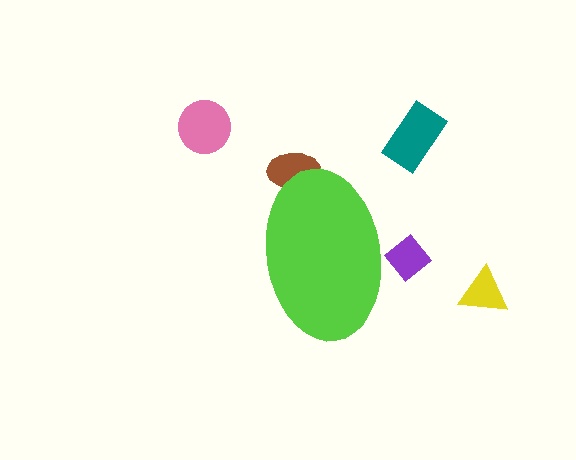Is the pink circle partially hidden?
No, the pink circle is fully visible.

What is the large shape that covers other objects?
A lime ellipse.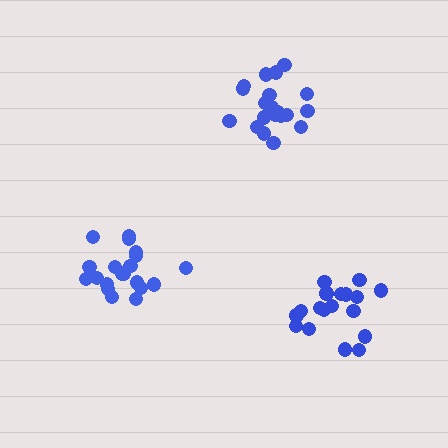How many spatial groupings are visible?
There are 3 spatial groupings.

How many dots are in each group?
Group 1: 20 dots, Group 2: 18 dots, Group 3: 20 dots (58 total).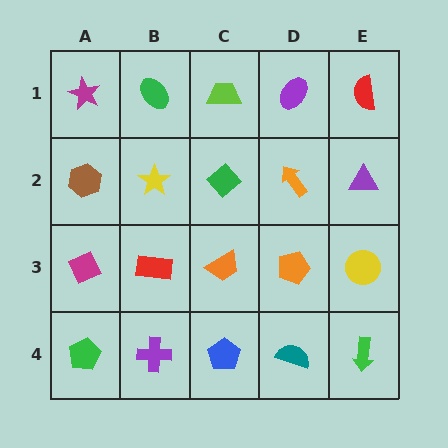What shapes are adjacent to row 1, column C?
A green diamond (row 2, column C), a green ellipse (row 1, column B), a purple ellipse (row 1, column D).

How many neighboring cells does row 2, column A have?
3.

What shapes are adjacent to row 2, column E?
A red semicircle (row 1, column E), a yellow circle (row 3, column E), an orange arrow (row 2, column D).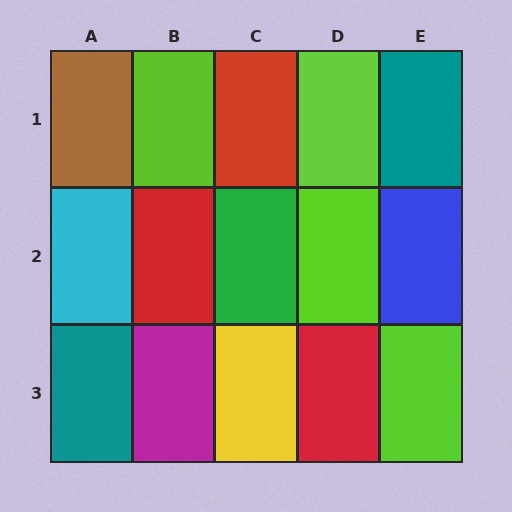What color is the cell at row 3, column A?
Teal.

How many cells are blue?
1 cell is blue.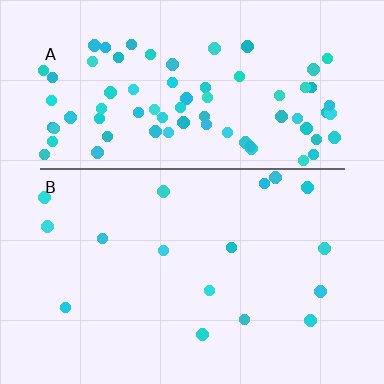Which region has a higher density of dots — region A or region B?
A (the top).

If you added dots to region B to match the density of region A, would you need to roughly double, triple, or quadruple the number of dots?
Approximately quadruple.